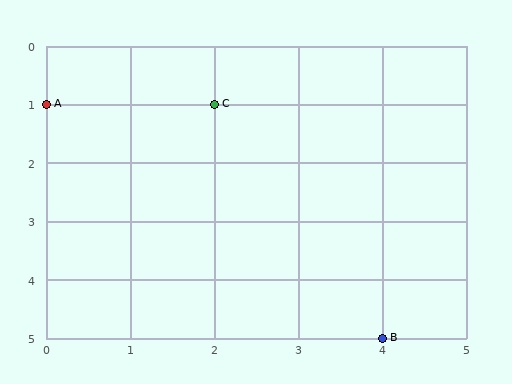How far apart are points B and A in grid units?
Points B and A are 4 columns and 4 rows apart (about 5.7 grid units diagonally).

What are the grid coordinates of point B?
Point B is at grid coordinates (4, 5).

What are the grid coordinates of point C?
Point C is at grid coordinates (2, 1).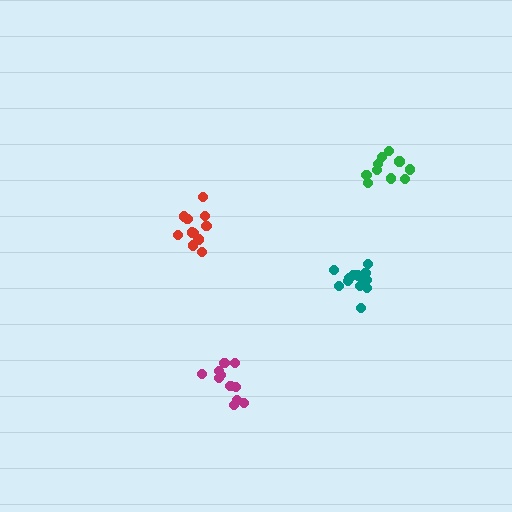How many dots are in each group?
Group 1: 10 dots, Group 2: 13 dots, Group 3: 12 dots, Group 4: 11 dots (46 total).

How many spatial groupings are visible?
There are 4 spatial groupings.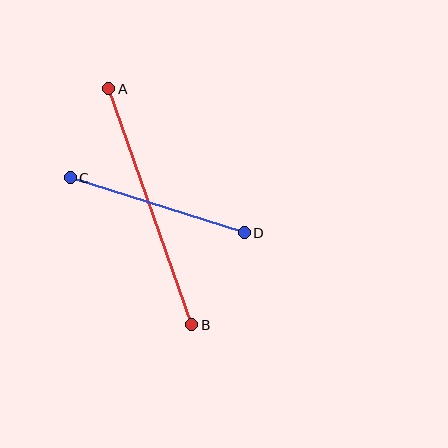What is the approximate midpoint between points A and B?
The midpoint is at approximately (150, 207) pixels.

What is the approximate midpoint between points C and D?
The midpoint is at approximately (157, 205) pixels.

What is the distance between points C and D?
The distance is approximately 183 pixels.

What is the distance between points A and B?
The distance is approximately 250 pixels.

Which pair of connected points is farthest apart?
Points A and B are farthest apart.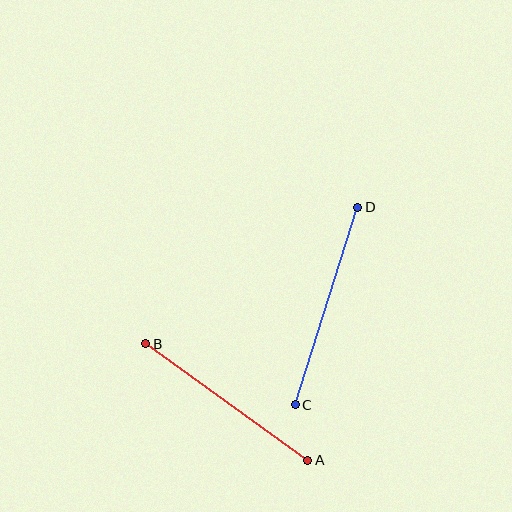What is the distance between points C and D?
The distance is approximately 207 pixels.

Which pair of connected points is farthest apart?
Points C and D are farthest apart.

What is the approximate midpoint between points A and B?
The midpoint is at approximately (227, 402) pixels.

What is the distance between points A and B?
The distance is approximately 199 pixels.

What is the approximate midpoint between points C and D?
The midpoint is at approximately (326, 306) pixels.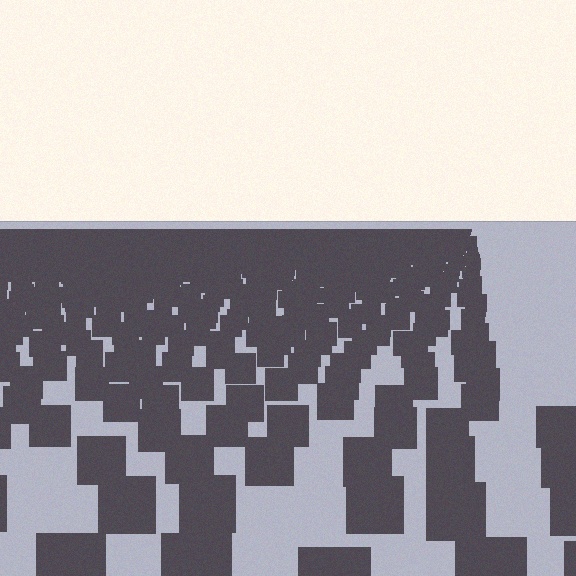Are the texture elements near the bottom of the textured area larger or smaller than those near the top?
Larger. Near the bottom, elements are closer to the viewer and appear at a bigger on-screen size.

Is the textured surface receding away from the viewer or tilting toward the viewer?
The surface is receding away from the viewer. Texture elements get smaller and denser toward the top.